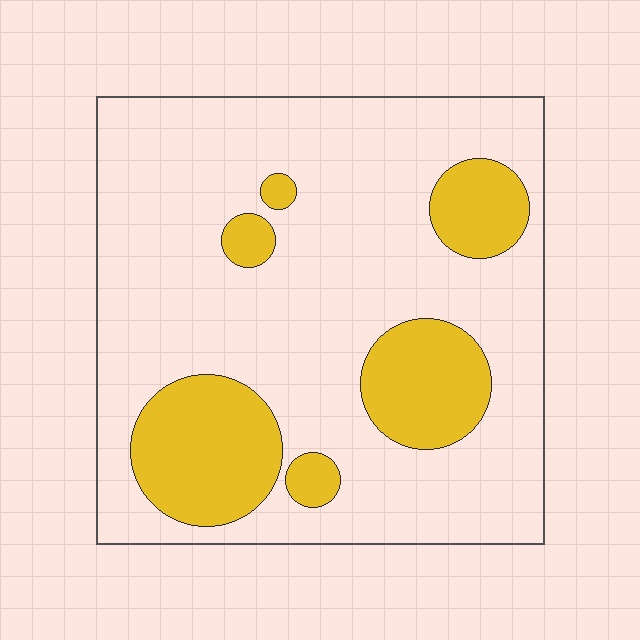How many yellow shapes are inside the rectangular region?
6.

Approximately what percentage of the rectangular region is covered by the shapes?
Approximately 25%.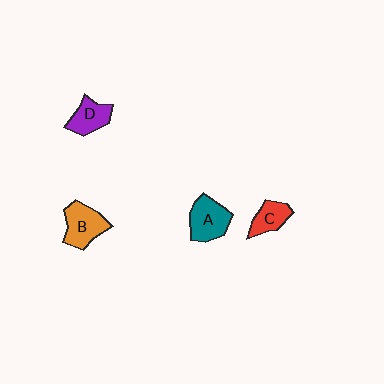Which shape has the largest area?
Shape A (teal).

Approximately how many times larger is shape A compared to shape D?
Approximately 1.3 times.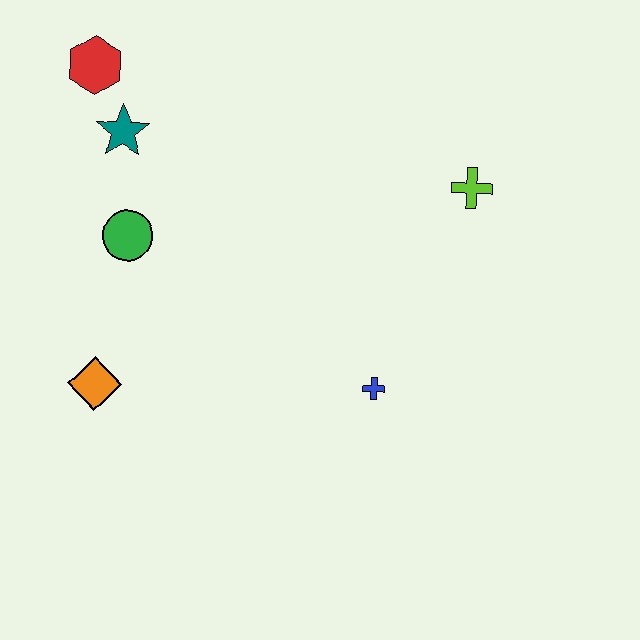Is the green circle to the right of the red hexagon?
Yes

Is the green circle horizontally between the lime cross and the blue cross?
No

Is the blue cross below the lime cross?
Yes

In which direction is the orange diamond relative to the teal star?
The orange diamond is below the teal star.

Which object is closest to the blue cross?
The lime cross is closest to the blue cross.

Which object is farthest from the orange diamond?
The lime cross is farthest from the orange diamond.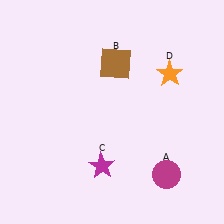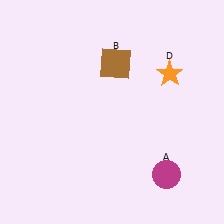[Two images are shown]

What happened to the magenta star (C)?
The magenta star (C) was removed in Image 2. It was in the bottom-left area of Image 1.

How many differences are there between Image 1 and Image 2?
There is 1 difference between the two images.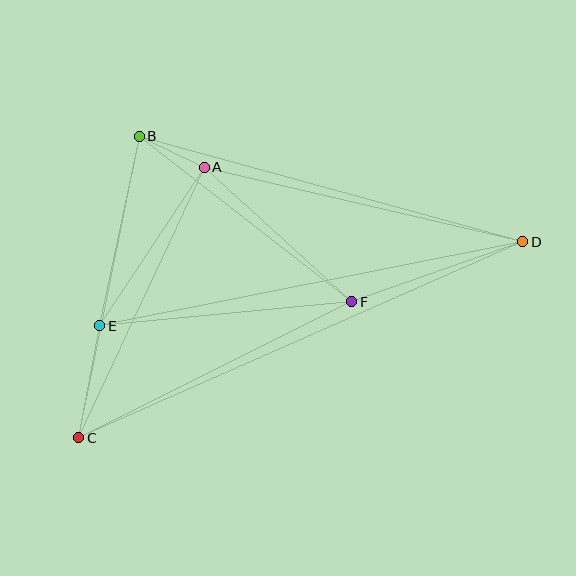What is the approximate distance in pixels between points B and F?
The distance between B and F is approximately 269 pixels.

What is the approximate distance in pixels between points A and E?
The distance between A and E is approximately 190 pixels.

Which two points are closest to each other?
Points A and B are closest to each other.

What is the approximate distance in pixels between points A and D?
The distance between A and D is approximately 327 pixels.